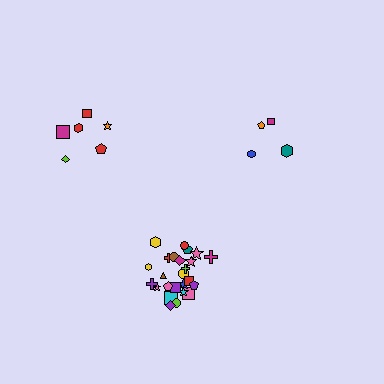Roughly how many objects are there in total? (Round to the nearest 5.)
Roughly 35 objects in total.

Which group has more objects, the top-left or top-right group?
The top-left group.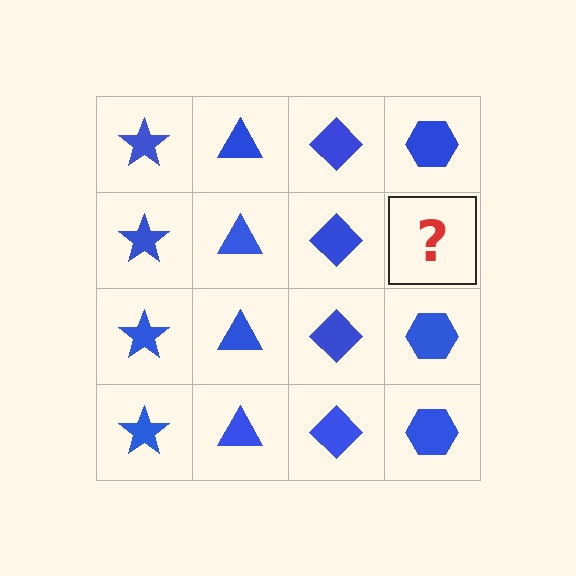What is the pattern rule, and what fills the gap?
The rule is that each column has a consistent shape. The gap should be filled with a blue hexagon.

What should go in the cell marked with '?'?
The missing cell should contain a blue hexagon.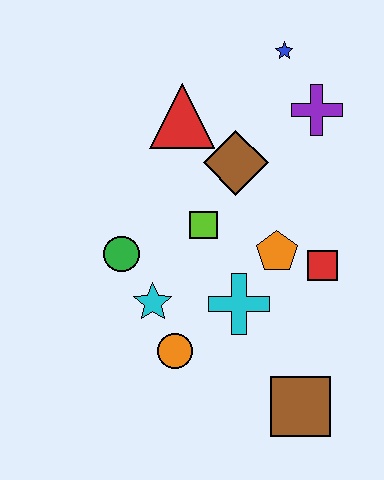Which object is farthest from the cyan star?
The blue star is farthest from the cyan star.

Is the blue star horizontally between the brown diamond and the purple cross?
Yes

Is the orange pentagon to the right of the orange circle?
Yes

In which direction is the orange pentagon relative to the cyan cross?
The orange pentagon is above the cyan cross.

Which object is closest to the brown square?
The cyan cross is closest to the brown square.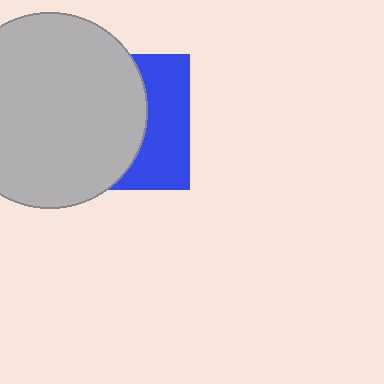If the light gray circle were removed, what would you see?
You would see the complete blue square.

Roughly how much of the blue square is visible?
A small part of it is visible (roughly 37%).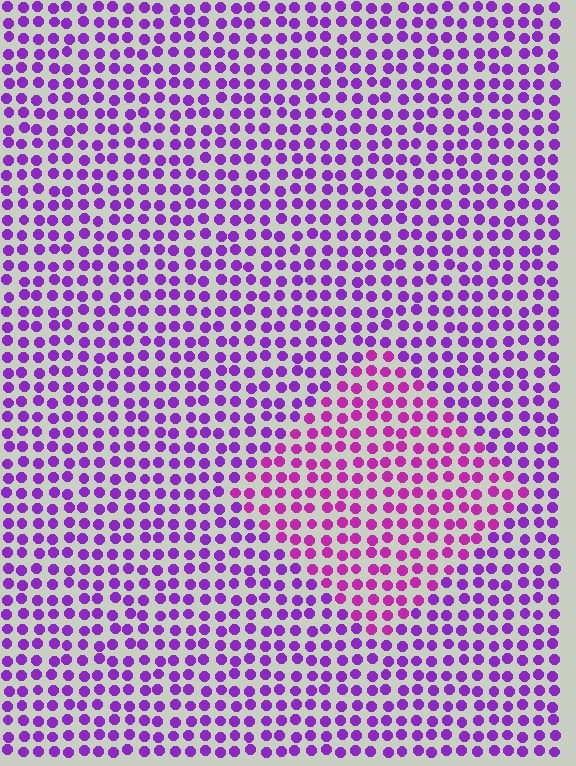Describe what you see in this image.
The image is filled with small purple elements in a uniform arrangement. A diamond-shaped region is visible where the elements are tinted to a slightly different hue, forming a subtle color boundary.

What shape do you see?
I see a diamond.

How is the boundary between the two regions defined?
The boundary is defined purely by a slight shift in hue (about 29 degrees). Spacing, size, and orientation are identical on both sides.